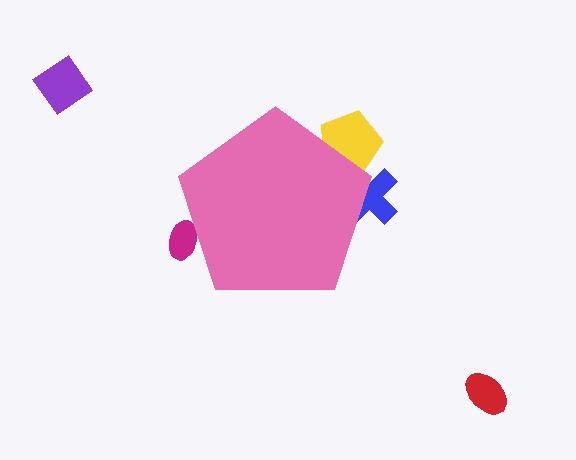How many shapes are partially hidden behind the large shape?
3 shapes are partially hidden.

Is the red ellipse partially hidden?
No, the red ellipse is fully visible.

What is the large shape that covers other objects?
A pink pentagon.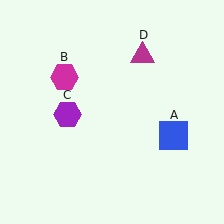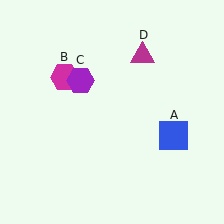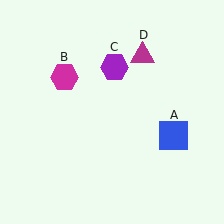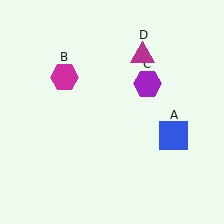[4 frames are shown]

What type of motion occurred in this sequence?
The purple hexagon (object C) rotated clockwise around the center of the scene.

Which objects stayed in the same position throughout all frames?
Blue square (object A) and magenta hexagon (object B) and magenta triangle (object D) remained stationary.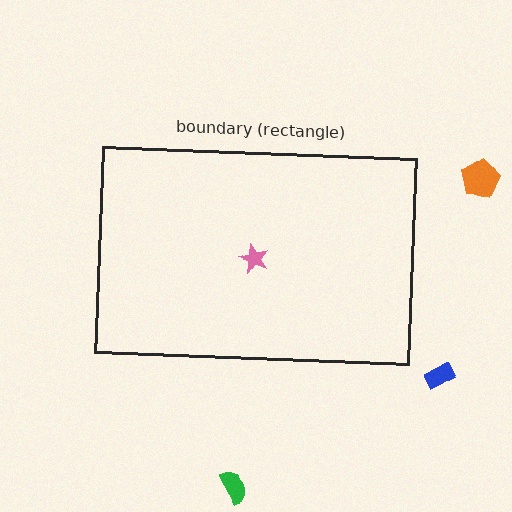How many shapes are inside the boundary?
1 inside, 3 outside.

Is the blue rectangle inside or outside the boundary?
Outside.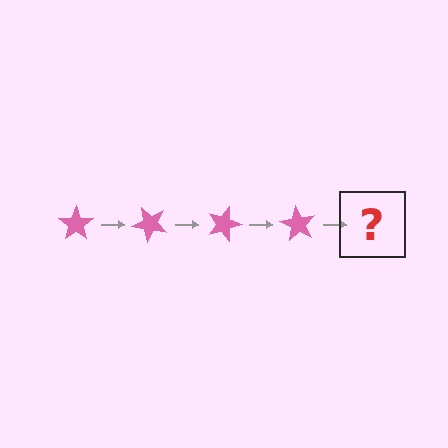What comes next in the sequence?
The next element should be a pink star rotated 180 degrees.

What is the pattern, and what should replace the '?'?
The pattern is that the star rotates 45 degrees each step. The '?' should be a pink star rotated 180 degrees.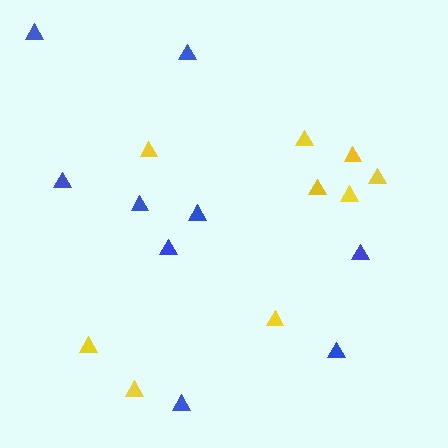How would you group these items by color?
There are 2 groups: one group of yellow triangles (9) and one group of blue triangles (9).